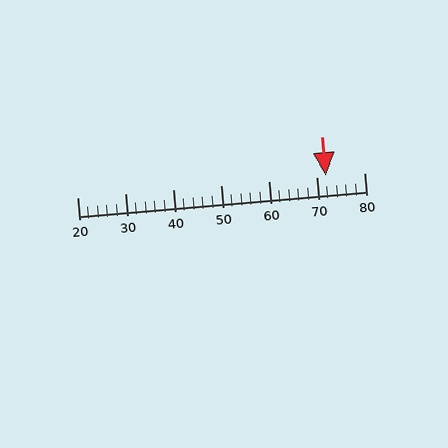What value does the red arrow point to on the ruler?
The red arrow points to approximately 72.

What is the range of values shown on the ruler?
The ruler shows values from 20 to 80.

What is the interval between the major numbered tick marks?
The major tick marks are spaced 10 units apart.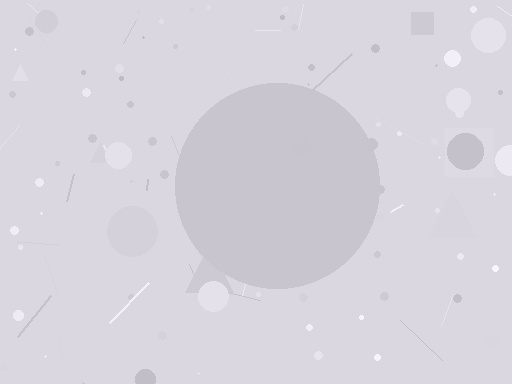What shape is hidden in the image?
A circle is hidden in the image.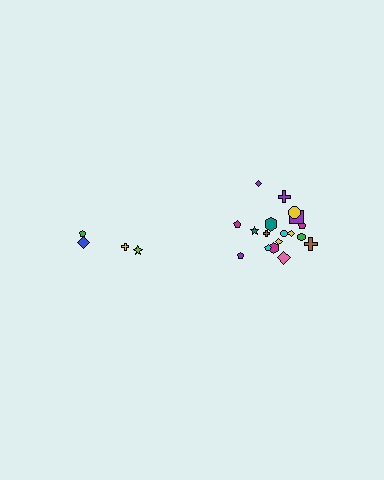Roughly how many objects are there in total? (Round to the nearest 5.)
Roughly 20 objects in total.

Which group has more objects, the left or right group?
The right group.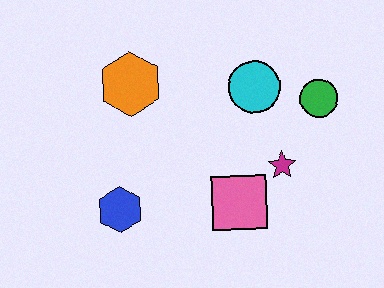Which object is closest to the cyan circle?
The green circle is closest to the cyan circle.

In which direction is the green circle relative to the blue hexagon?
The green circle is to the right of the blue hexagon.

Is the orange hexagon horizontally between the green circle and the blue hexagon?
Yes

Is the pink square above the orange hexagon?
No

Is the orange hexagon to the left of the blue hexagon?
No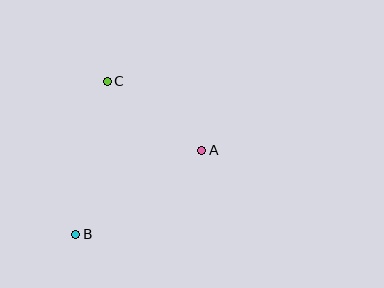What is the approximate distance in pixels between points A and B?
The distance between A and B is approximately 151 pixels.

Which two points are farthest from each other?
Points B and C are farthest from each other.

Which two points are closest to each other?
Points A and C are closest to each other.